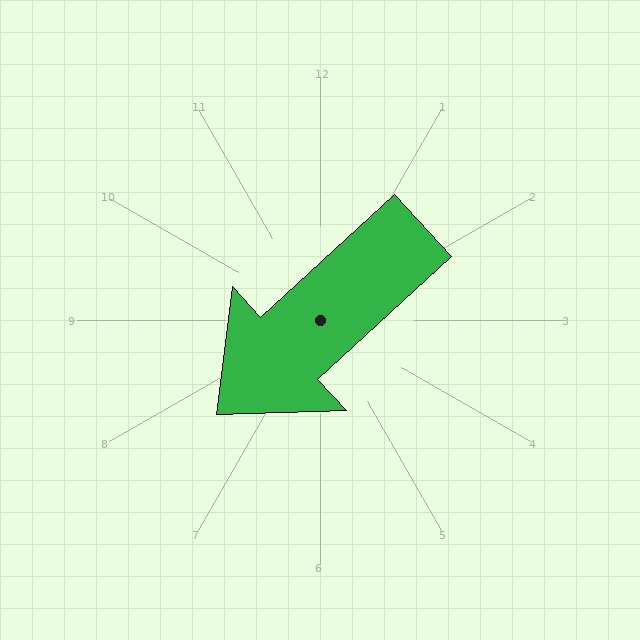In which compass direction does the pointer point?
Southwest.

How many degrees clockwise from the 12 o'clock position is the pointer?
Approximately 227 degrees.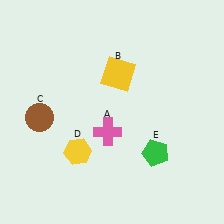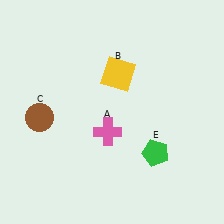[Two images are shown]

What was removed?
The yellow hexagon (D) was removed in Image 2.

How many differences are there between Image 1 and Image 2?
There is 1 difference between the two images.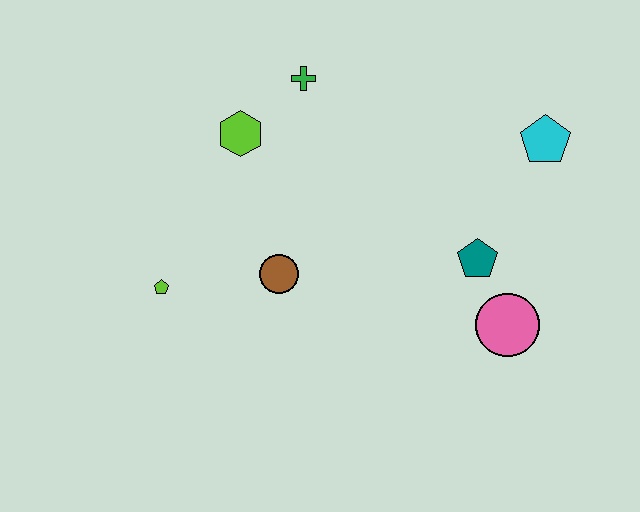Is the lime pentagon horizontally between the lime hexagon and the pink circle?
No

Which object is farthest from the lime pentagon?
The cyan pentagon is farthest from the lime pentagon.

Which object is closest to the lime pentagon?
The brown circle is closest to the lime pentagon.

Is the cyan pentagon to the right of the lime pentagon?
Yes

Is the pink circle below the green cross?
Yes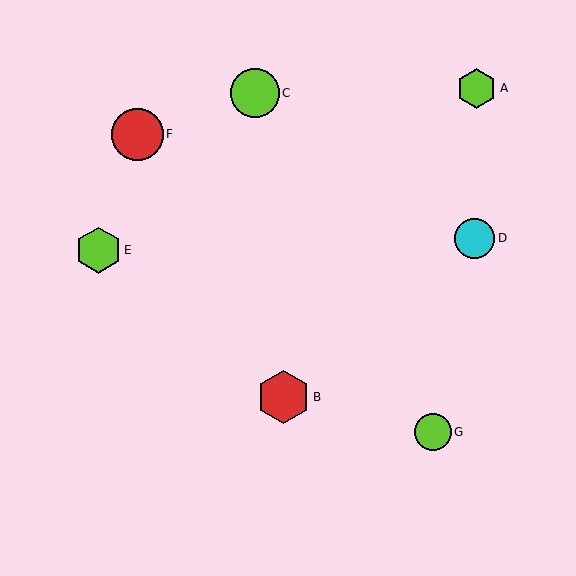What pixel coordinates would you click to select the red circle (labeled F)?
Click at (138, 134) to select the red circle F.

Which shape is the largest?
The red hexagon (labeled B) is the largest.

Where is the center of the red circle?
The center of the red circle is at (138, 134).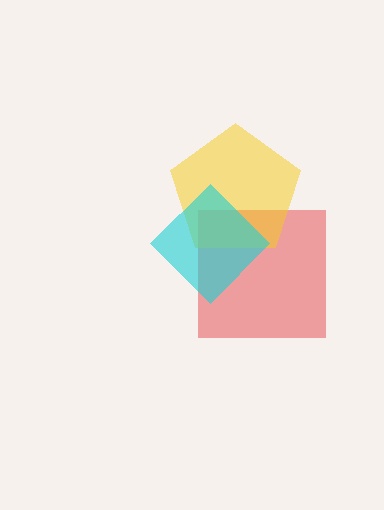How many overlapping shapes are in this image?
There are 3 overlapping shapes in the image.